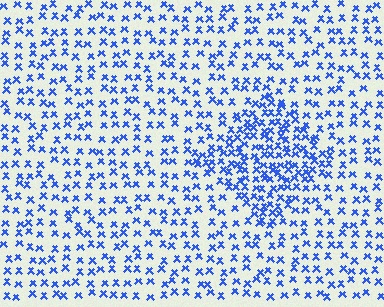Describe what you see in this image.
The image contains small blue elements arranged at two different densities. A diamond-shaped region is visible where the elements are more densely packed than the surrounding area.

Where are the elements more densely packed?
The elements are more densely packed inside the diamond boundary.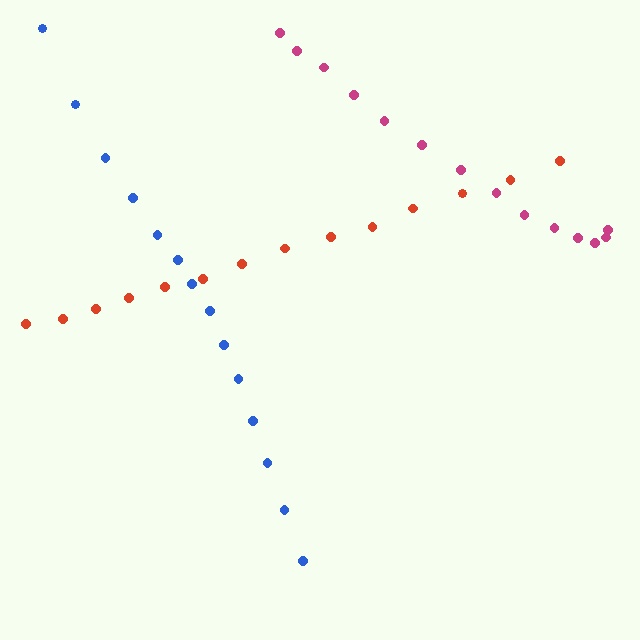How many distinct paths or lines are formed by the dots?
There are 3 distinct paths.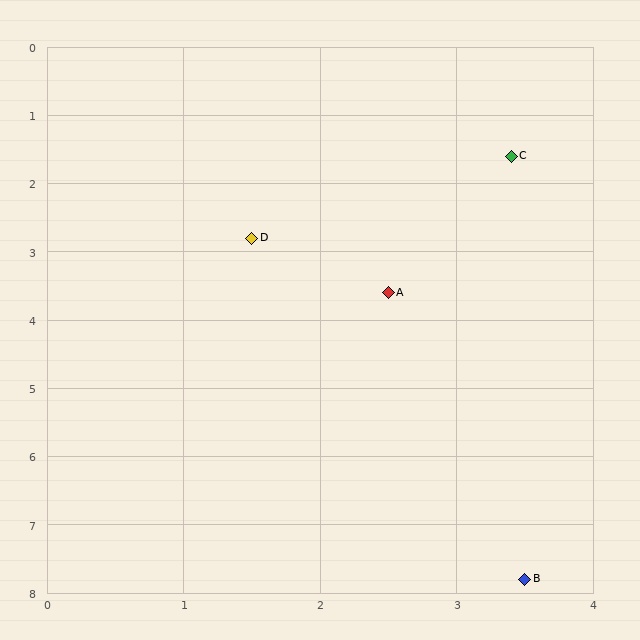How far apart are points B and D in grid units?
Points B and D are about 5.4 grid units apart.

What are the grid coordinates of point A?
Point A is at approximately (2.5, 3.6).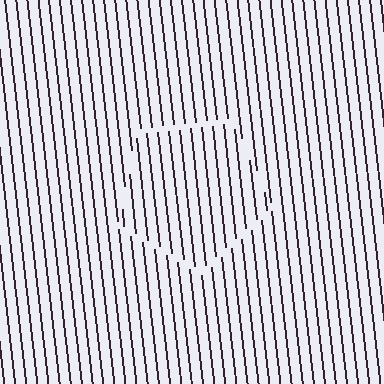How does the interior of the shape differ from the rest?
The interior of the shape contains the same grating, shifted by half a period — the contour is defined by the phase discontinuity where line-ends from the inner and outer gratings abut.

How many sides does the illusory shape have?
5 sides — the line-ends trace a pentagon.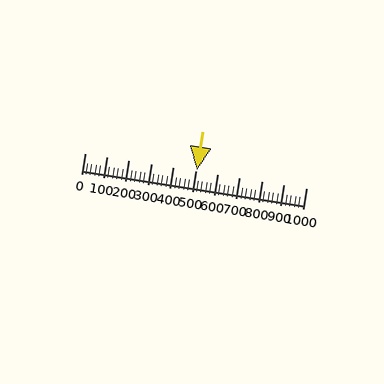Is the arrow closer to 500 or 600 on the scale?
The arrow is closer to 500.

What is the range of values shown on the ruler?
The ruler shows values from 0 to 1000.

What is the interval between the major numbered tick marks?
The major tick marks are spaced 100 units apart.